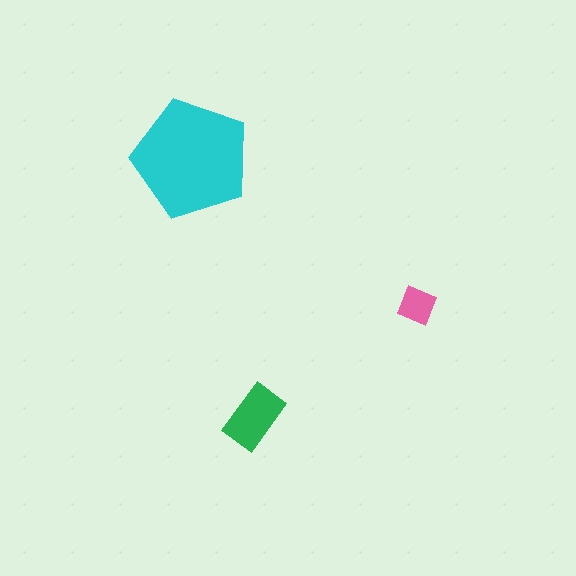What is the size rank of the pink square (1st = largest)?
3rd.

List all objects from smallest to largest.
The pink square, the green rectangle, the cyan pentagon.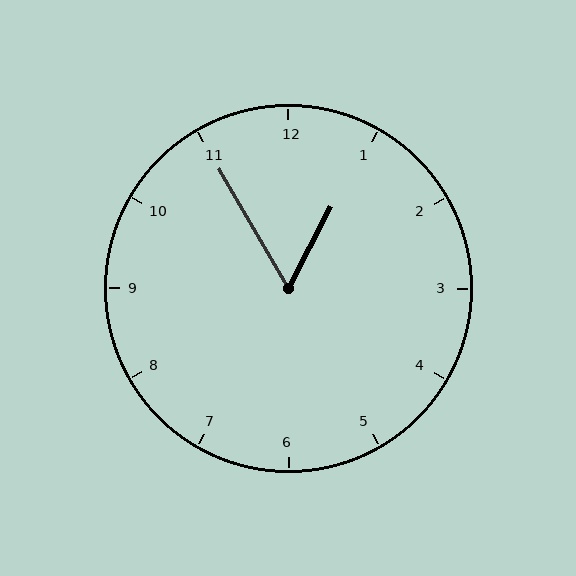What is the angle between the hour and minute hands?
Approximately 58 degrees.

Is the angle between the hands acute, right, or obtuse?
It is acute.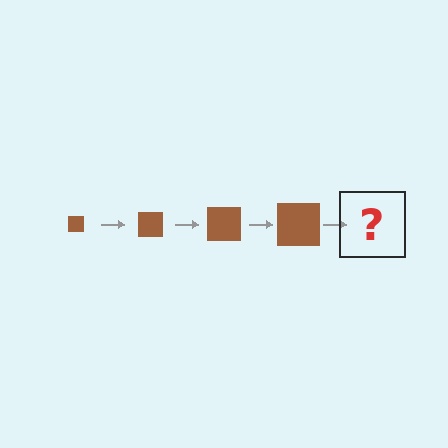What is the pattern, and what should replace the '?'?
The pattern is that the square gets progressively larger each step. The '?' should be a brown square, larger than the previous one.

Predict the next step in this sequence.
The next step is a brown square, larger than the previous one.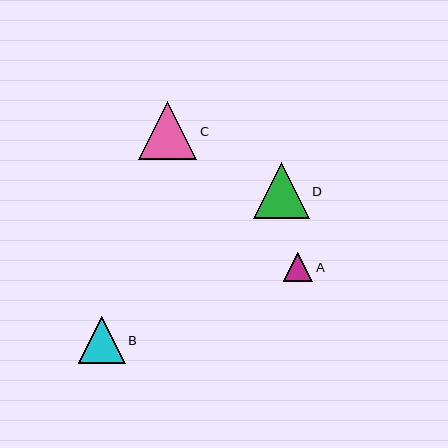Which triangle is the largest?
Triangle C is the largest with a size of approximately 58 pixels.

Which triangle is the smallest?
Triangle A is the smallest with a size of approximately 29 pixels.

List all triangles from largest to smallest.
From largest to smallest: C, D, B, A.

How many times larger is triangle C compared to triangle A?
Triangle C is approximately 2.0 times the size of triangle A.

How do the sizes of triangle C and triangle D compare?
Triangle C and triangle D are approximately the same size.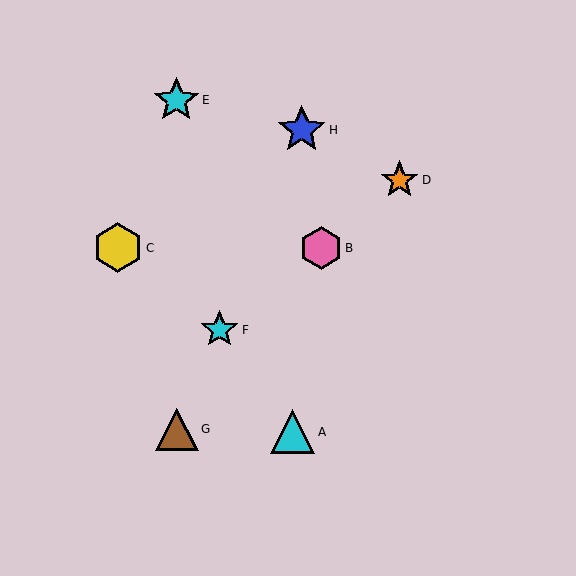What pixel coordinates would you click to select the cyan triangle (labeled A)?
Click at (293, 432) to select the cyan triangle A.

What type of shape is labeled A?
Shape A is a cyan triangle.